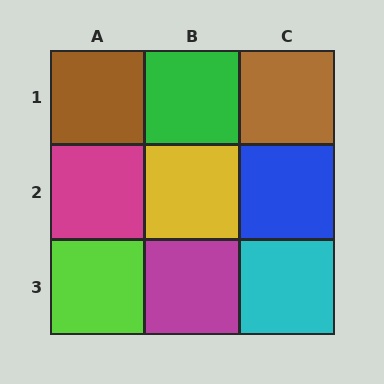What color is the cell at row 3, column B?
Magenta.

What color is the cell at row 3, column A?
Lime.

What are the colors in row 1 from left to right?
Brown, green, brown.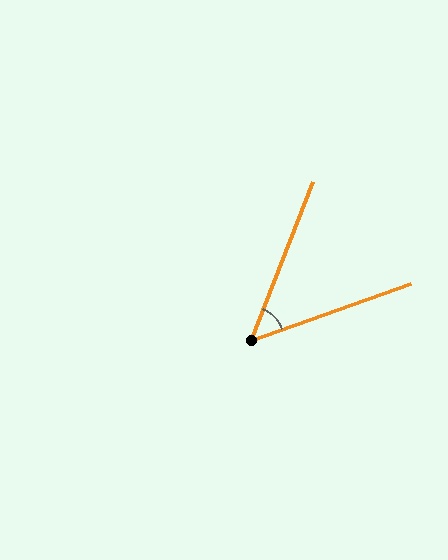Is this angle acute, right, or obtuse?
It is acute.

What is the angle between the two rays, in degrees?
Approximately 49 degrees.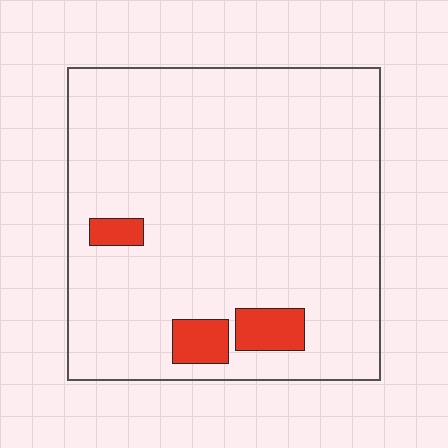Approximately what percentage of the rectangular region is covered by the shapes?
Approximately 5%.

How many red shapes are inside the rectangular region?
3.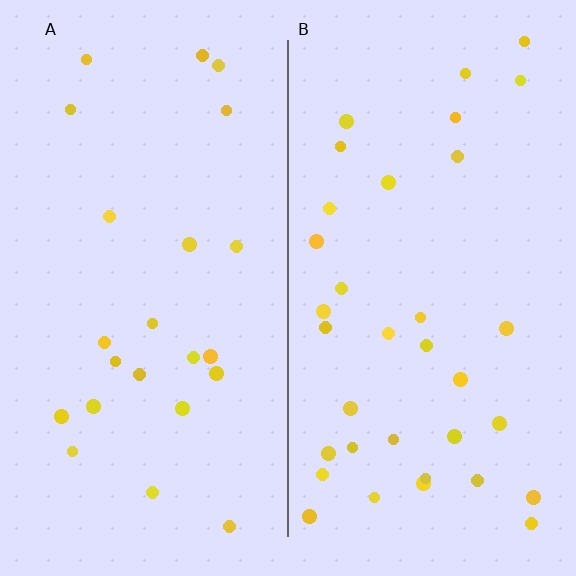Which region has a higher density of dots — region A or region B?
B (the right).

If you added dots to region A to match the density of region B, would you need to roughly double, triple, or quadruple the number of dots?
Approximately double.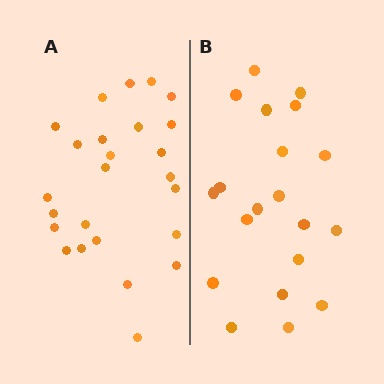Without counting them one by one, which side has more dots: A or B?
Region A (the left region) has more dots.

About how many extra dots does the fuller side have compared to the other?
Region A has about 5 more dots than region B.